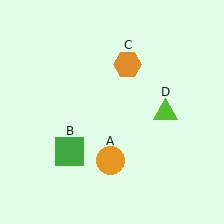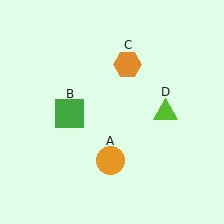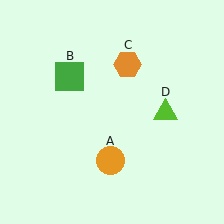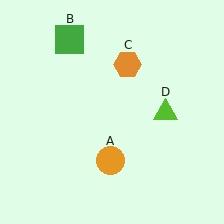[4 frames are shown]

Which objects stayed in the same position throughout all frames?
Orange circle (object A) and orange hexagon (object C) and lime triangle (object D) remained stationary.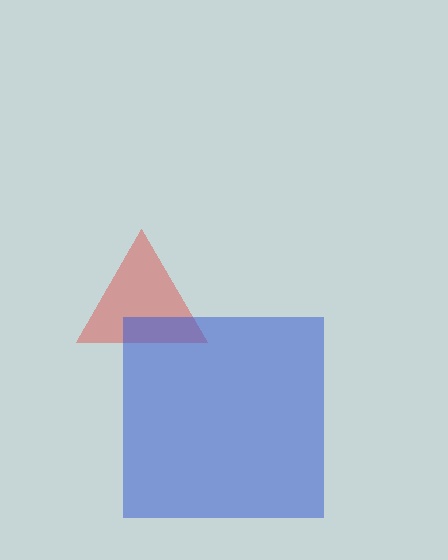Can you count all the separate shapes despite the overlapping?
Yes, there are 2 separate shapes.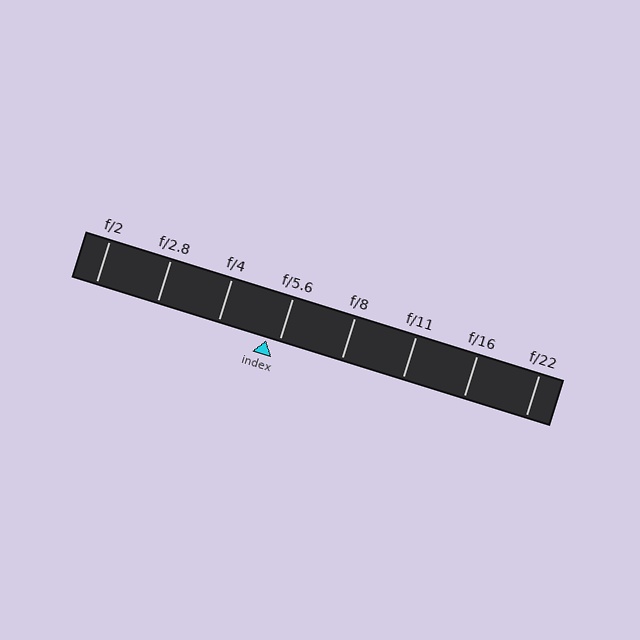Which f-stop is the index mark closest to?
The index mark is closest to f/5.6.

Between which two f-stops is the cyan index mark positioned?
The index mark is between f/4 and f/5.6.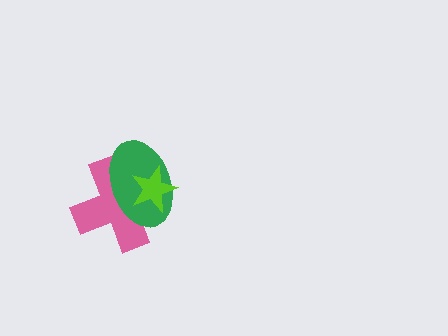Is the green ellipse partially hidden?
Yes, it is partially covered by another shape.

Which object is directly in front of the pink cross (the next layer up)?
The green ellipse is directly in front of the pink cross.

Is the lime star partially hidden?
No, no other shape covers it.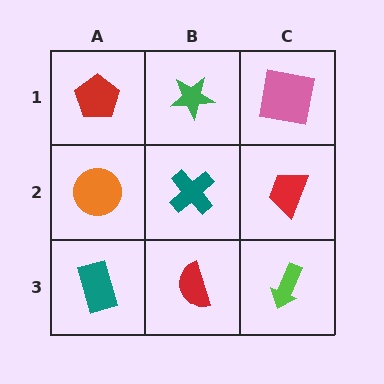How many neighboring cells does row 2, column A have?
3.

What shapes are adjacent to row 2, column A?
A red pentagon (row 1, column A), a teal rectangle (row 3, column A), a teal cross (row 2, column B).